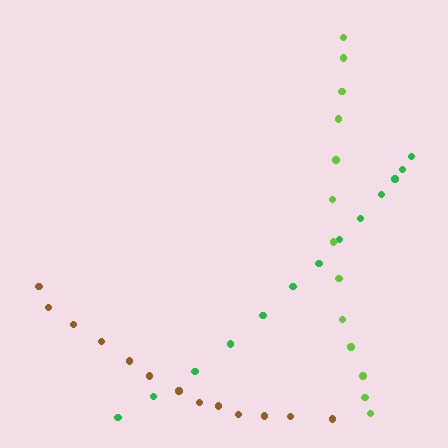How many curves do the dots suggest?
There are 3 distinct paths.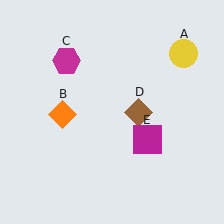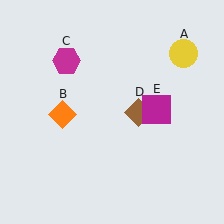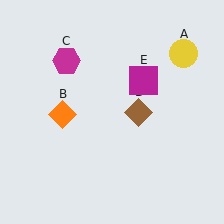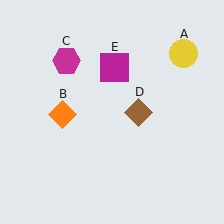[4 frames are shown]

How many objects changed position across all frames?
1 object changed position: magenta square (object E).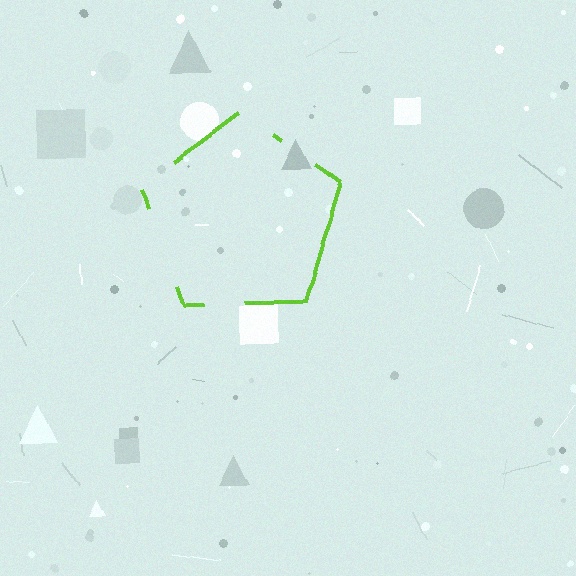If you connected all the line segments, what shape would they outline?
They would outline a pentagon.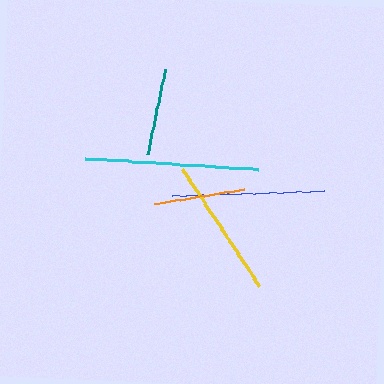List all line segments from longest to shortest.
From longest to shortest: cyan, blue, yellow, orange, teal.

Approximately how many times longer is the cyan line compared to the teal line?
The cyan line is approximately 2.0 times the length of the teal line.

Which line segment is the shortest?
The teal line is the shortest at approximately 87 pixels.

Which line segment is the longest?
The cyan line is the longest at approximately 173 pixels.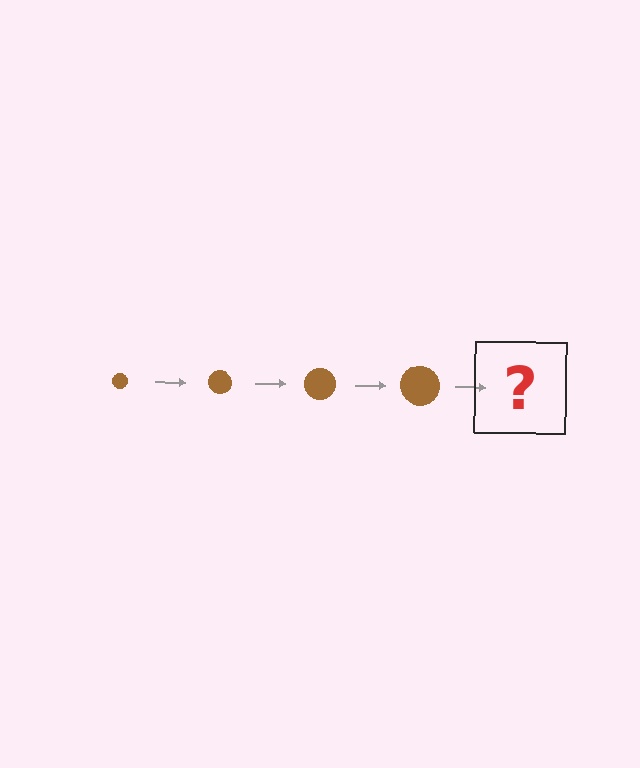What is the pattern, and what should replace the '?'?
The pattern is that the circle gets progressively larger each step. The '?' should be a brown circle, larger than the previous one.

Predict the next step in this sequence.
The next step is a brown circle, larger than the previous one.